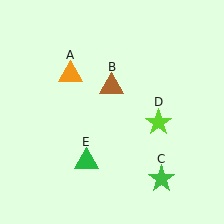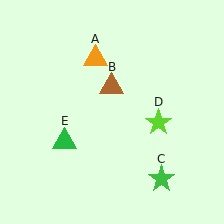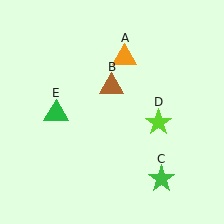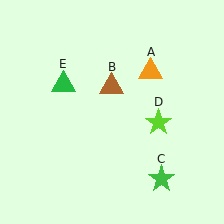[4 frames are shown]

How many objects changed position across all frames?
2 objects changed position: orange triangle (object A), green triangle (object E).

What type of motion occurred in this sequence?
The orange triangle (object A), green triangle (object E) rotated clockwise around the center of the scene.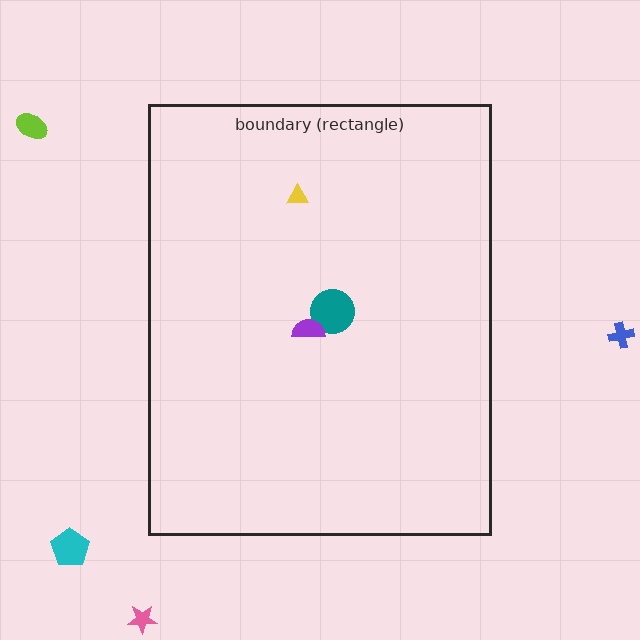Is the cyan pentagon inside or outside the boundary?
Outside.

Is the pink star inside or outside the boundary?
Outside.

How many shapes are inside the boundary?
3 inside, 4 outside.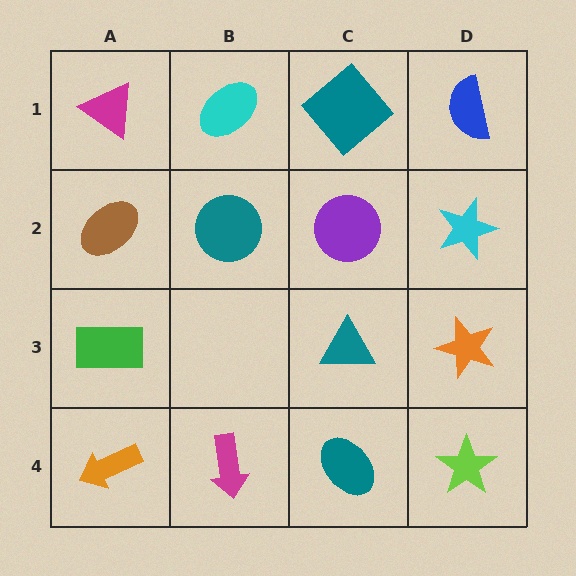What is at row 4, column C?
A teal ellipse.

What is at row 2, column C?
A purple circle.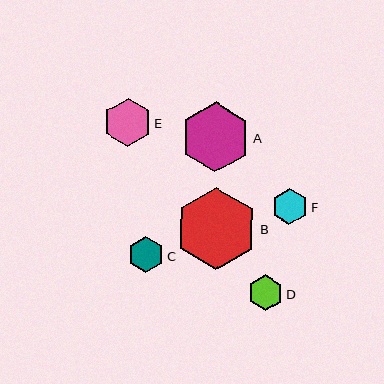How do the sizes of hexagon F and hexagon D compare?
Hexagon F and hexagon D are approximately the same size.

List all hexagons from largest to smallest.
From largest to smallest: B, A, E, F, C, D.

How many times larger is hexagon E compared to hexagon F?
Hexagon E is approximately 1.3 times the size of hexagon F.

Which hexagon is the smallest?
Hexagon D is the smallest with a size of approximately 35 pixels.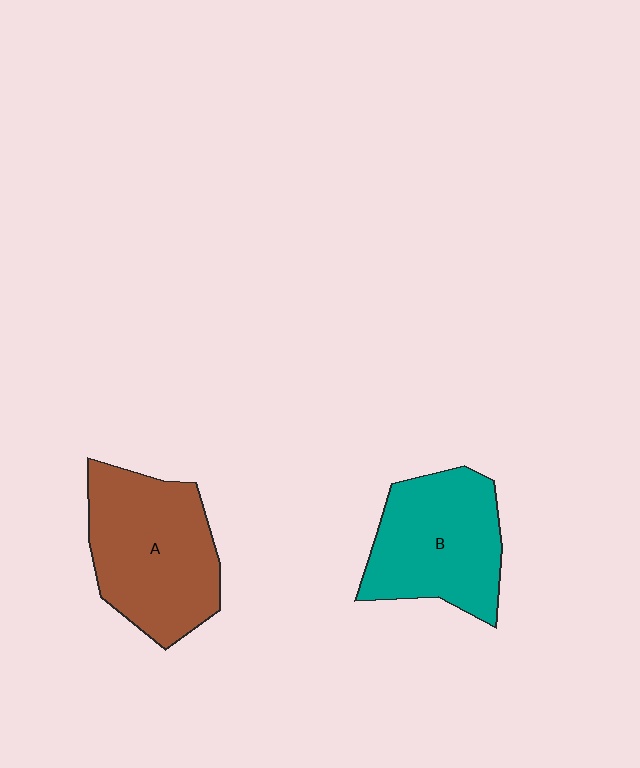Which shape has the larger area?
Shape A (brown).